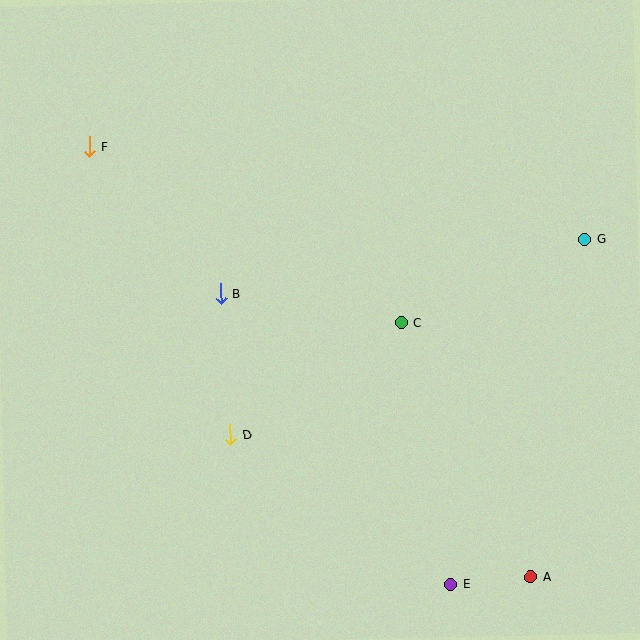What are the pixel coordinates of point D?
Point D is at (230, 435).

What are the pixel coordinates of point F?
Point F is at (90, 147).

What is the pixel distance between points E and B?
The distance between E and B is 370 pixels.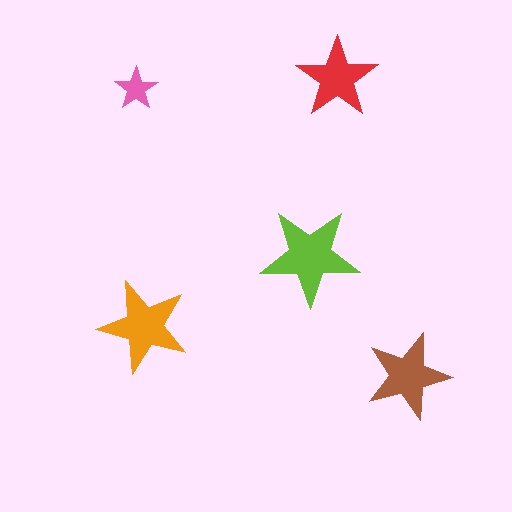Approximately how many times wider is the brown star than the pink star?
About 2 times wider.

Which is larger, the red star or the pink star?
The red one.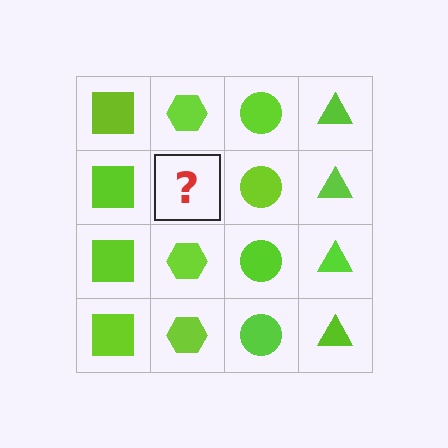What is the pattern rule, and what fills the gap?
The rule is that each column has a consistent shape. The gap should be filled with a lime hexagon.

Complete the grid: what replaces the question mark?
The question mark should be replaced with a lime hexagon.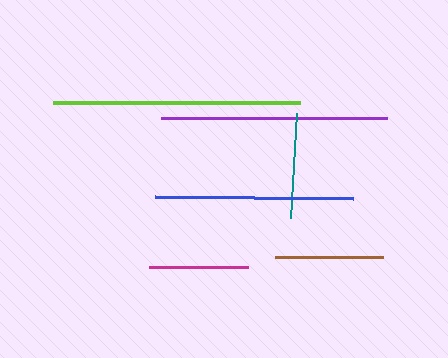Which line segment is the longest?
The lime line is the longest at approximately 248 pixels.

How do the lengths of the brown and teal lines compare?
The brown and teal lines are approximately the same length.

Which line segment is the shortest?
The magenta line is the shortest at approximately 99 pixels.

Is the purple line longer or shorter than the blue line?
The purple line is longer than the blue line.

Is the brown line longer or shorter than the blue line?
The blue line is longer than the brown line.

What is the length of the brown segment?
The brown segment is approximately 108 pixels long.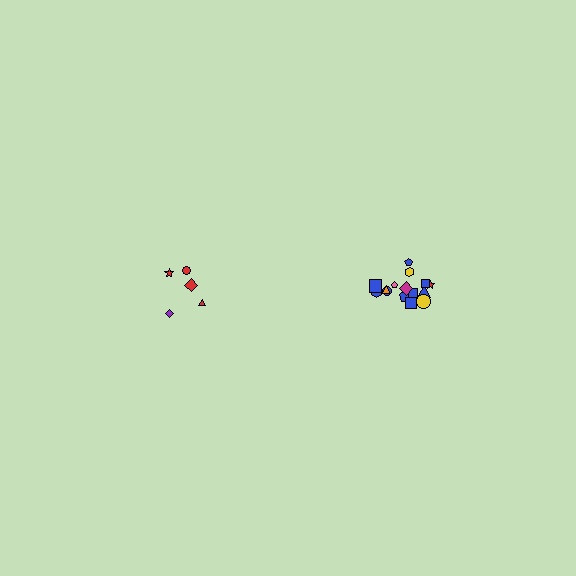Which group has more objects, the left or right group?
The right group.